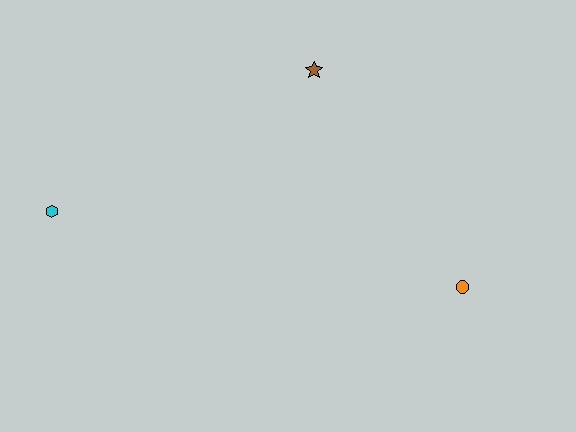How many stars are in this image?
There is 1 star.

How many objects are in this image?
There are 3 objects.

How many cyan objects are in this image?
There is 1 cyan object.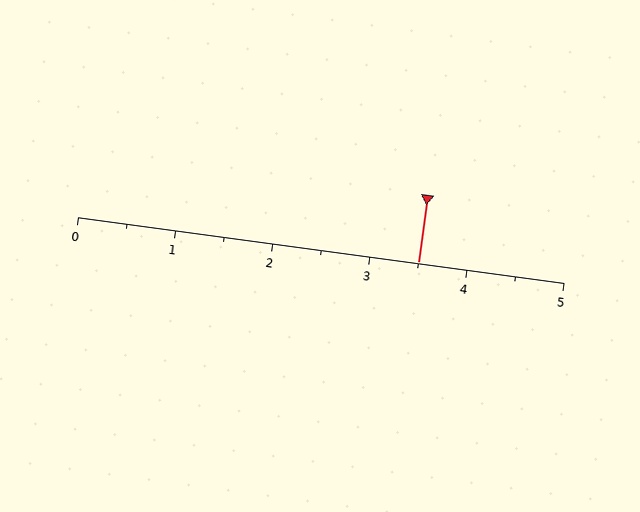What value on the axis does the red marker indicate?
The marker indicates approximately 3.5.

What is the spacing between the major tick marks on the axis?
The major ticks are spaced 1 apart.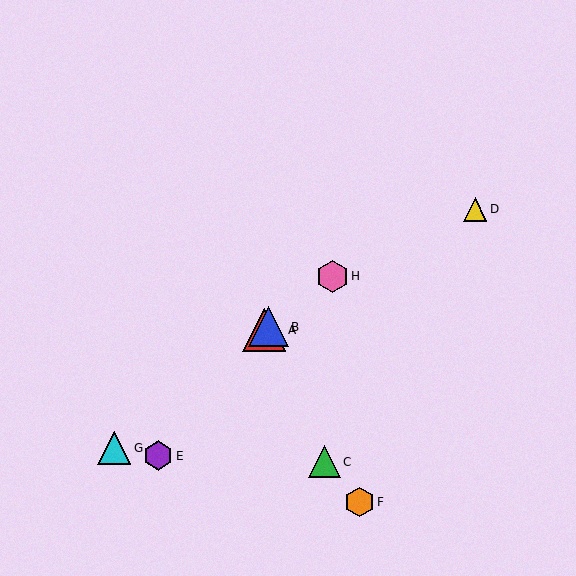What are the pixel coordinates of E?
Object E is at (158, 456).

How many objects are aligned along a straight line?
4 objects (A, B, G, H) are aligned along a straight line.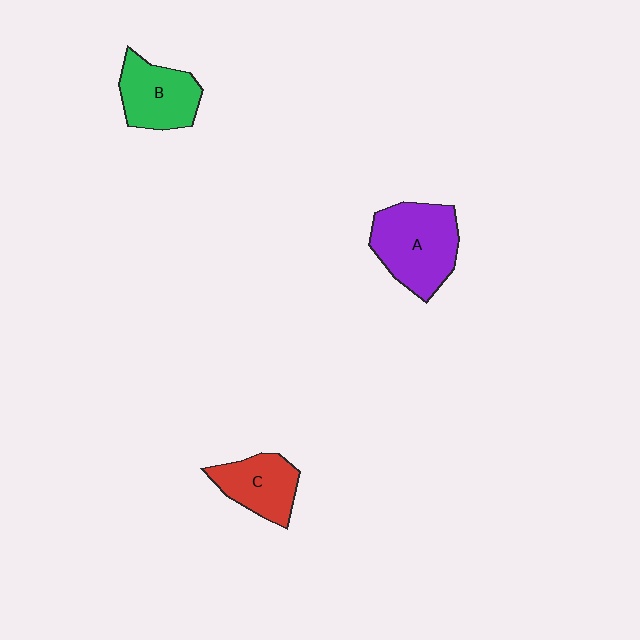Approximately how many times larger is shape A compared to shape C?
Approximately 1.5 times.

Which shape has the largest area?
Shape A (purple).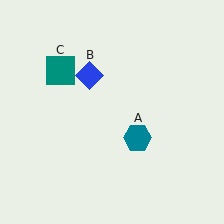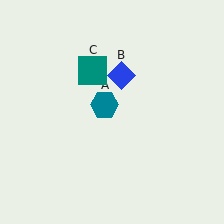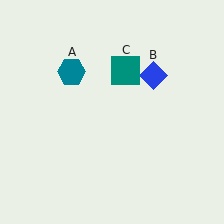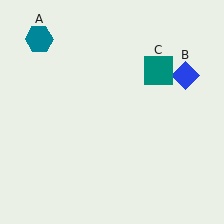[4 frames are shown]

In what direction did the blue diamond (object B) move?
The blue diamond (object B) moved right.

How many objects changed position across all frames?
3 objects changed position: teal hexagon (object A), blue diamond (object B), teal square (object C).